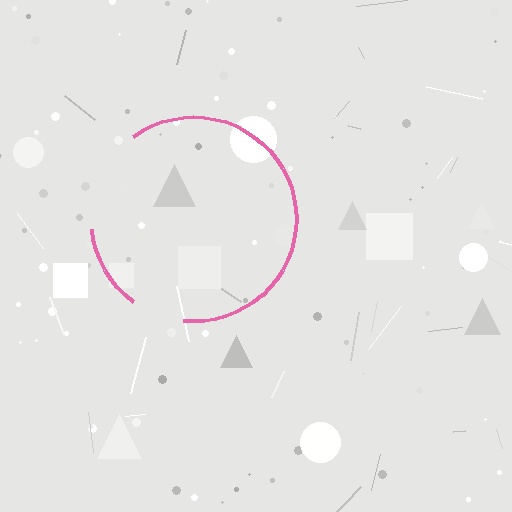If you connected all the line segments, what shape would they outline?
They would outline a circle.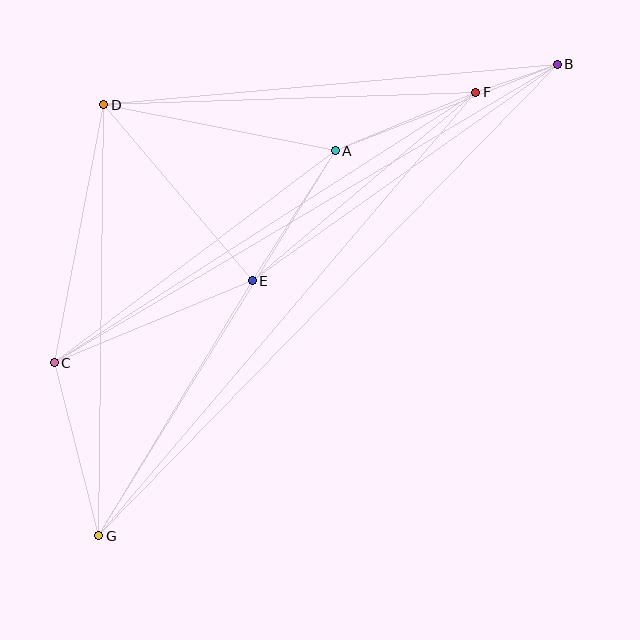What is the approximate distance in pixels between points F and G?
The distance between F and G is approximately 582 pixels.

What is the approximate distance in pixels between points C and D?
The distance between C and D is approximately 263 pixels.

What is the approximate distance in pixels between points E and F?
The distance between E and F is approximately 292 pixels.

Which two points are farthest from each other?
Points B and G are farthest from each other.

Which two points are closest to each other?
Points B and F are closest to each other.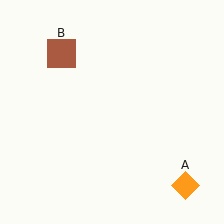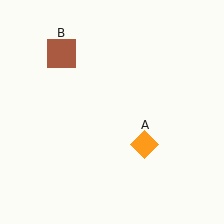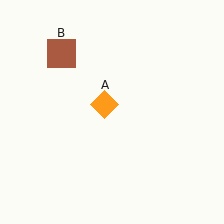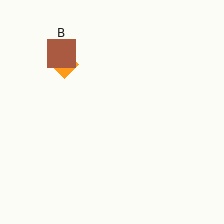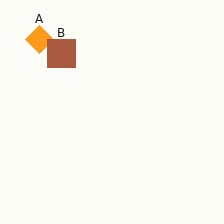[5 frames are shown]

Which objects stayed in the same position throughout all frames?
Brown square (object B) remained stationary.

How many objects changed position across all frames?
1 object changed position: orange diamond (object A).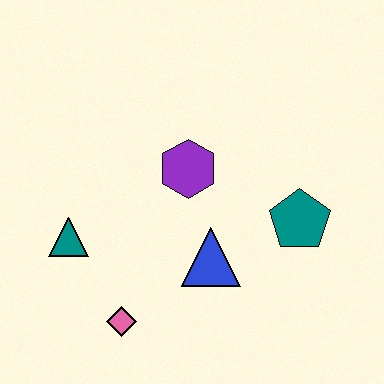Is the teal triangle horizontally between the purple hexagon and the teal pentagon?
No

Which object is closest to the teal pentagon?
The blue triangle is closest to the teal pentagon.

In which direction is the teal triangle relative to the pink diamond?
The teal triangle is above the pink diamond.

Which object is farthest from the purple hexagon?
The pink diamond is farthest from the purple hexagon.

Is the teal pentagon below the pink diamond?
No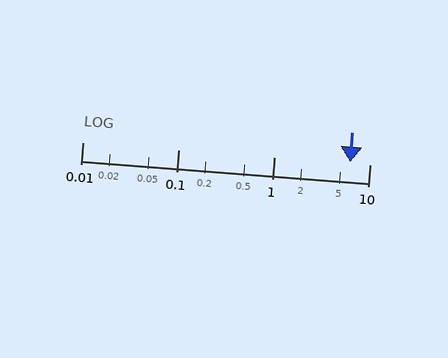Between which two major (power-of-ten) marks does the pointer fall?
The pointer is between 1 and 10.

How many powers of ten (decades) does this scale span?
The scale spans 3 decades, from 0.01 to 10.